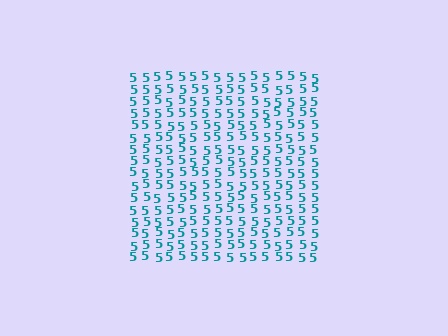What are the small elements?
The small elements are digit 5's.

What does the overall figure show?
The overall figure shows a square.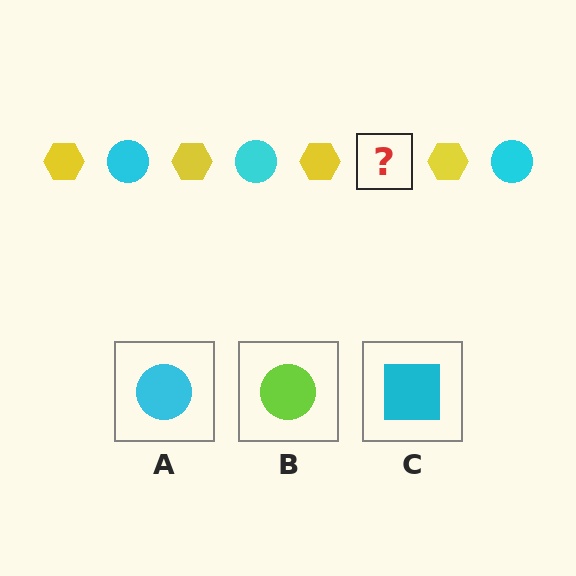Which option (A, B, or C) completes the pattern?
A.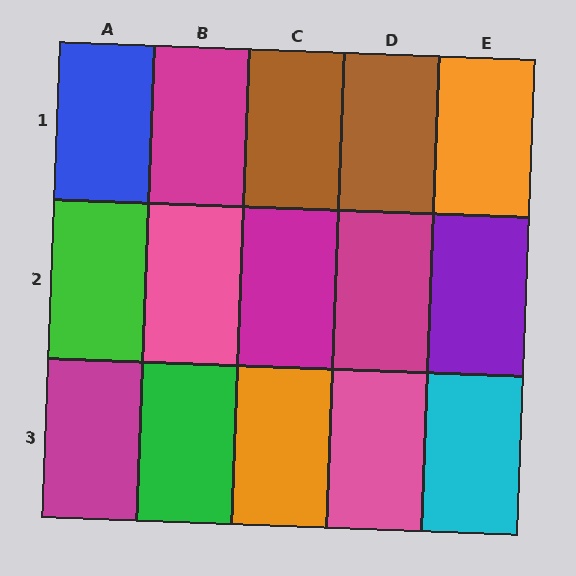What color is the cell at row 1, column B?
Magenta.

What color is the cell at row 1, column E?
Orange.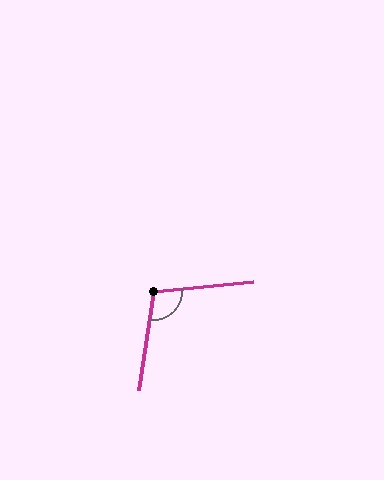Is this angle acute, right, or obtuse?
It is obtuse.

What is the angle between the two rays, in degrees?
Approximately 105 degrees.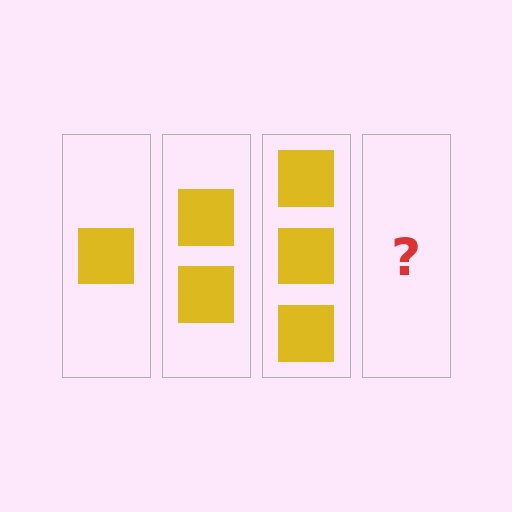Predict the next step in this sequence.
The next step is 4 squares.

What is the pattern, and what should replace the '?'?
The pattern is that each step adds one more square. The '?' should be 4 squares.